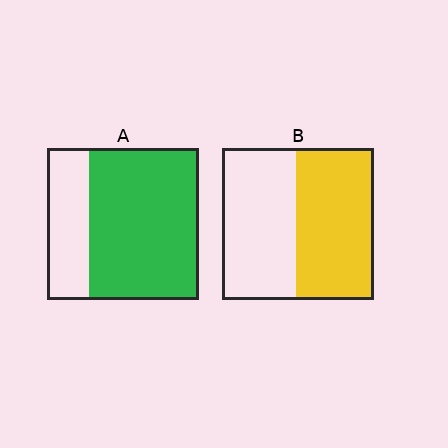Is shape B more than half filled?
Roughly half.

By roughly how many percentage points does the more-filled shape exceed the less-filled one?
By roughly 20 percentage points (A over B).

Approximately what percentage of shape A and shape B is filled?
A is approximately 70% and B is approximately 50%.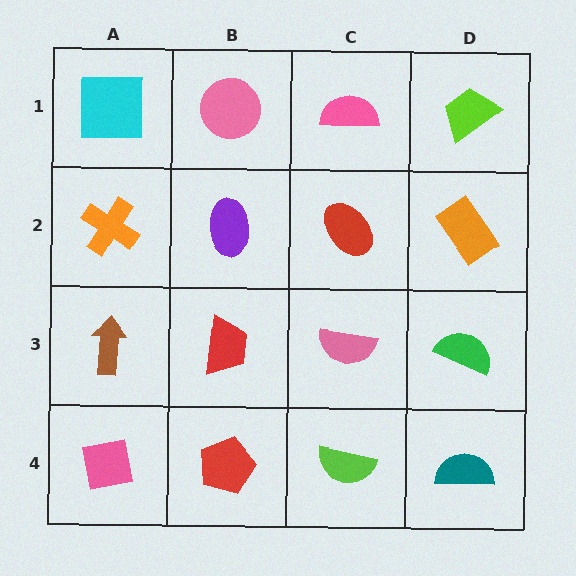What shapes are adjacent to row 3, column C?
A red ellipse (row 2, column C), a lime semicircle (row 4, column C), a red trapezoid (row 3, column B), a green semicircle (row 3, column D).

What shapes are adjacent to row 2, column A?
A cyan square (row 1, column A), a brown arrow (row 3, column A), a purple ellipse (row 2, column B).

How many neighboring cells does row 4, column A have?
2.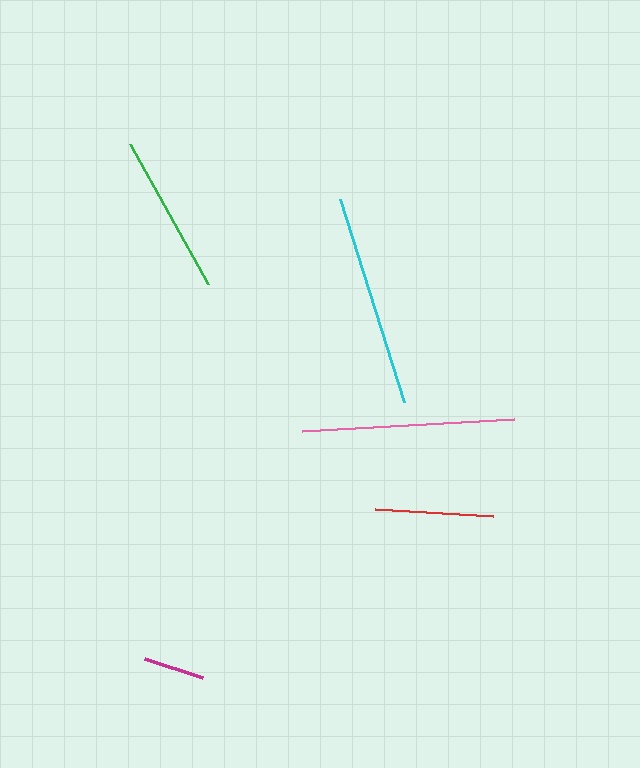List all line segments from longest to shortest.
From longest to shortest: pink, cyan, green, red, magenta.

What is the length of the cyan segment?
The cyan segment is approximately 213 pixels long.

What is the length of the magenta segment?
The magenta segment is approximately 61 pixels long.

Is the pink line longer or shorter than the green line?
The pink line is longer than the green line.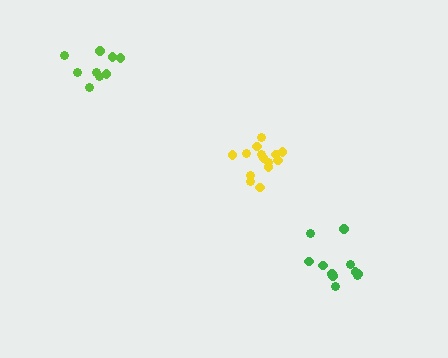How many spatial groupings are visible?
There are 3 spatial groupings.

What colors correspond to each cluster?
The clusters are colored: lime, green, yellow.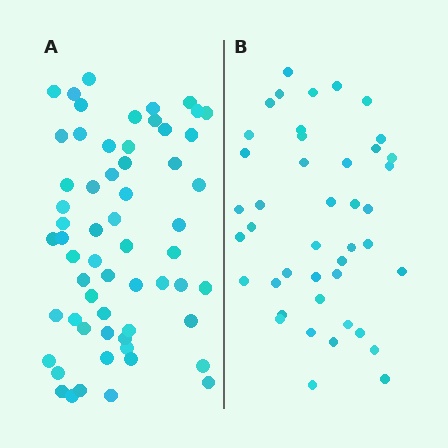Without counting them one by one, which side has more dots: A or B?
Region A (the left region) has more dots.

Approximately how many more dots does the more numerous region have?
Region A has approximately 15 more dots than region B.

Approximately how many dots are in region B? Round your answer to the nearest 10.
About 40 dots. (The exact count is 43, which rounds to 40.)